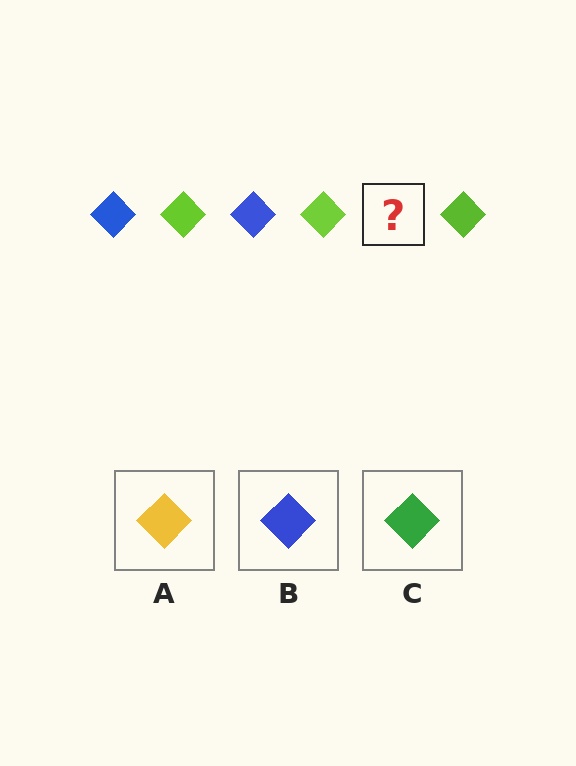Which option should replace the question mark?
Option B.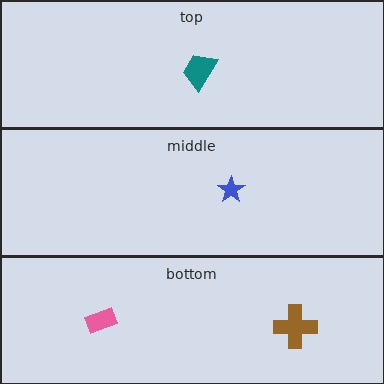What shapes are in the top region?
The teal trapezoid.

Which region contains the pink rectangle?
The bottom region.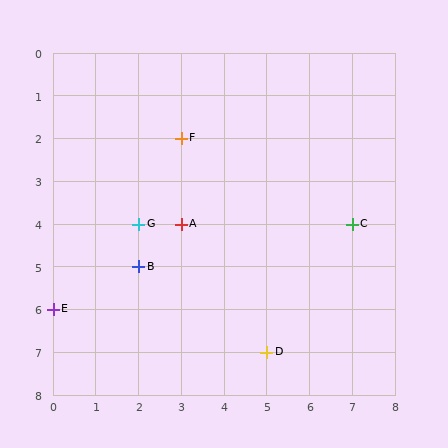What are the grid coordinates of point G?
Point G is at grid coordinates (2, 4).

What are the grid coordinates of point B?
Point B is at grid coordinates (2, 5).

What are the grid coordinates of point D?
Point D is at grid coordinates (5, 7).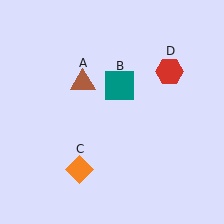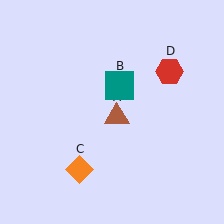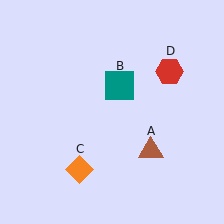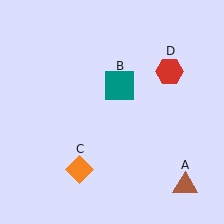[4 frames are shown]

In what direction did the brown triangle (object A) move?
The brown triangle (object A) moved down and to the right.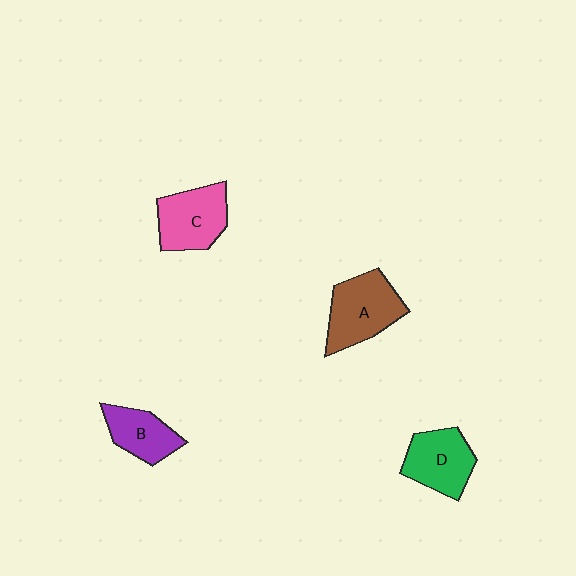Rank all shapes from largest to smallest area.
From largest to smallest: A (brown), C (pink), D (green), B (purple).